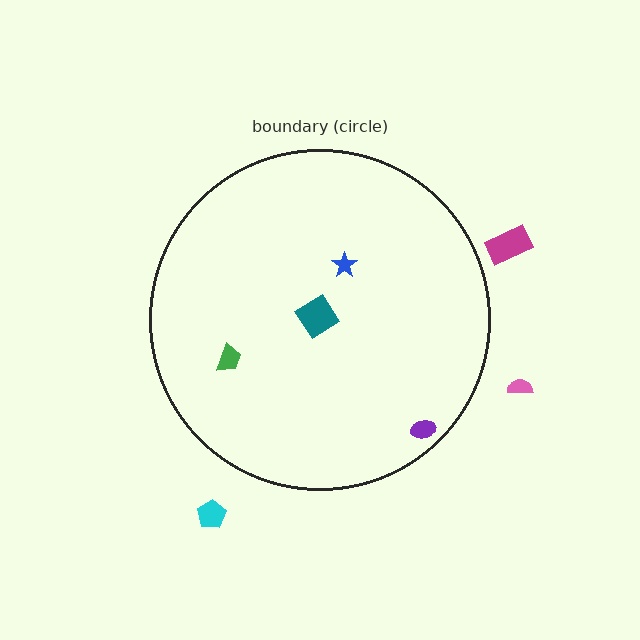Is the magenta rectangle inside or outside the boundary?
Outside.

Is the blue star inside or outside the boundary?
Inside.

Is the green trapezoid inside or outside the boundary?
Inside.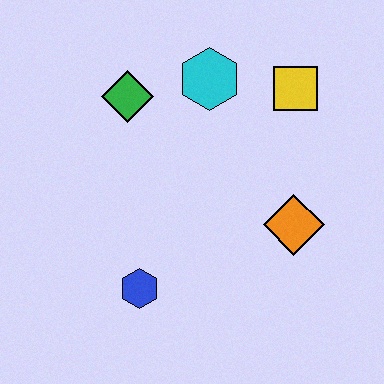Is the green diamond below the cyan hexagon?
Yes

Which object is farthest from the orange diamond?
The green diamond is farthest from the orange diamond.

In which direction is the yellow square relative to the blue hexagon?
The yellow square is above the blue hexagon.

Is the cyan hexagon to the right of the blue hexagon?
Yes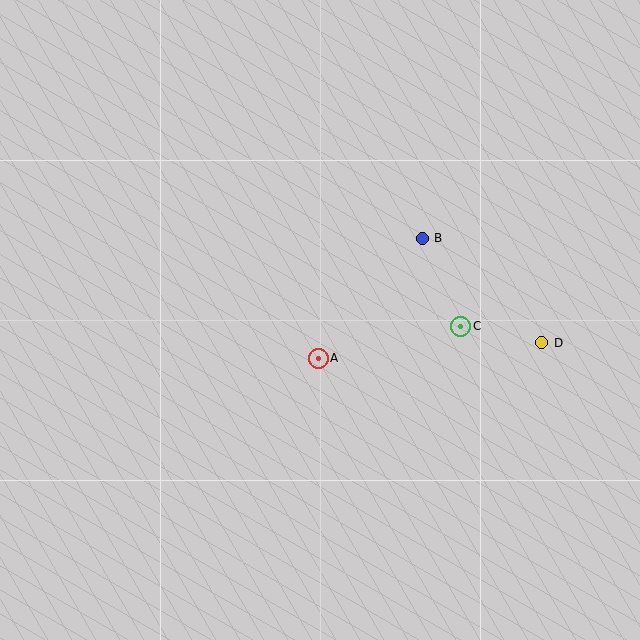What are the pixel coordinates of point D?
Point D is at (542, 343).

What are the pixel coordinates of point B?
Point B is at (422, 239).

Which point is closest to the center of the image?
Point A at (318, 358) is closest to the center.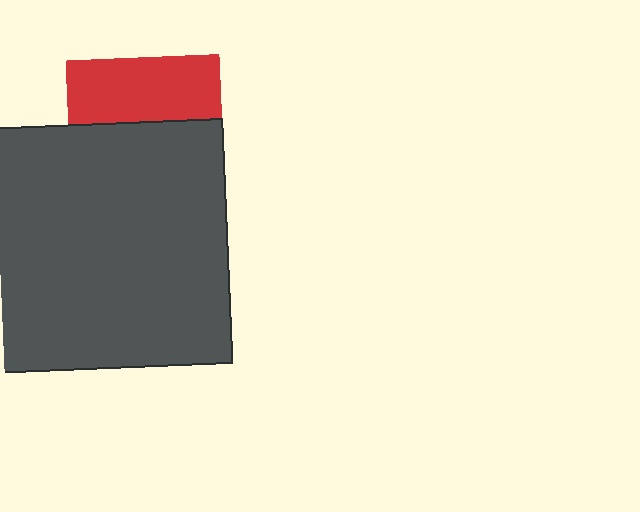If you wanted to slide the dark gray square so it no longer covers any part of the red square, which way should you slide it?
Slide it down — that is the most direct way to separate the two shapes.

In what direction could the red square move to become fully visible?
The red square could move up. That would shift it out from behind the dark gray square entirely.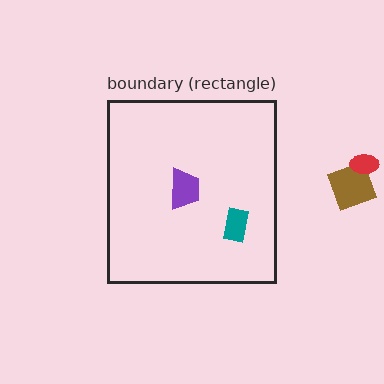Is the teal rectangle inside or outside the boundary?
Inside.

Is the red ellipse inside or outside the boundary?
Outside.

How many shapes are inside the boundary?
2 inside, 2 outside.